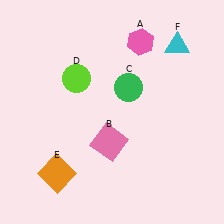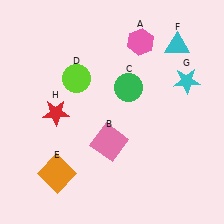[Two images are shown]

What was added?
A cyan star (G), a red star (H) were added in Image 2.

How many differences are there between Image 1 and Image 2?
There are 2 differences between the two images.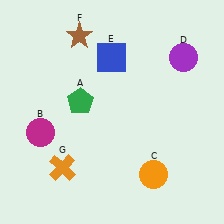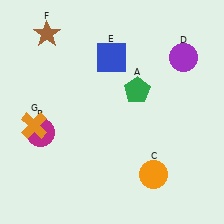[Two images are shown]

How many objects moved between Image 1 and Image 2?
3 objects moved between the two images.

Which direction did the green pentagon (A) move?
The green pentagon (A) moved right.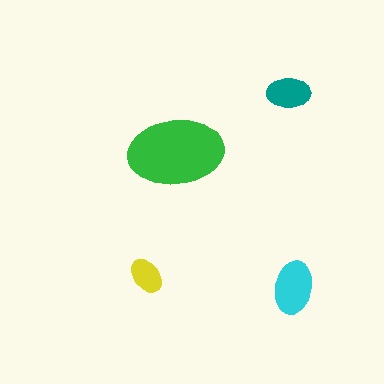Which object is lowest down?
The cyan ellipse is bottommost.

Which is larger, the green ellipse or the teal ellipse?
The green one.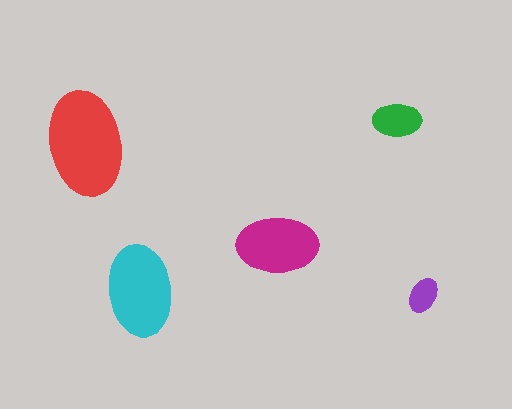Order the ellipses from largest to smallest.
the red one, the cyan one, the magenta one, the green one, the purple one.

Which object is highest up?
The green ellipse is topmost.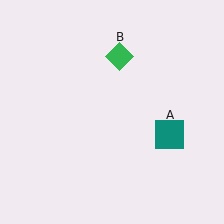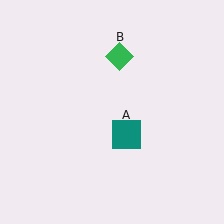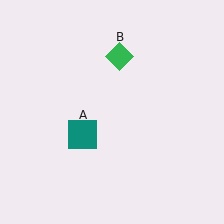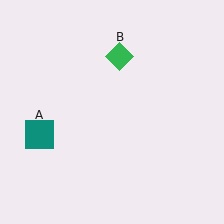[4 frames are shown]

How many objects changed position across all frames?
1 object changed position: teal square (object A).